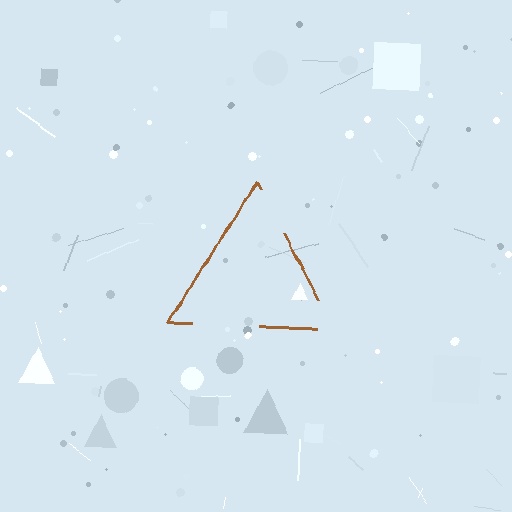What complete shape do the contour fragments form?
The contour fragments form a triangle.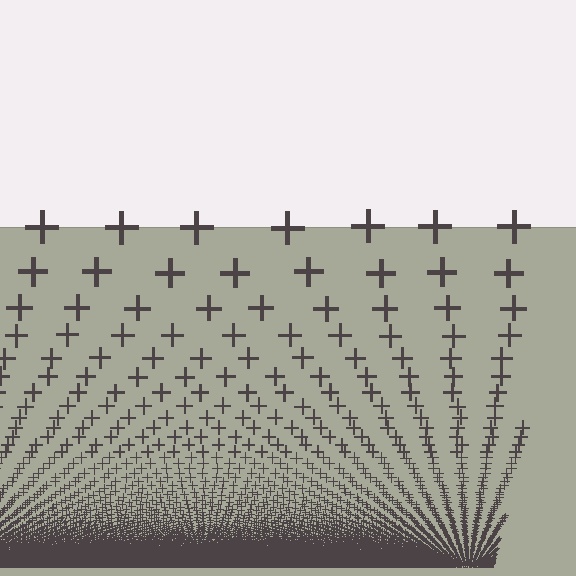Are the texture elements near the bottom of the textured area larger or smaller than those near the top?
Smaller. The gradient is inverted — elements near the bottom are smaller and denser.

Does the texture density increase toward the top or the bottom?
Density increases toward the bottom.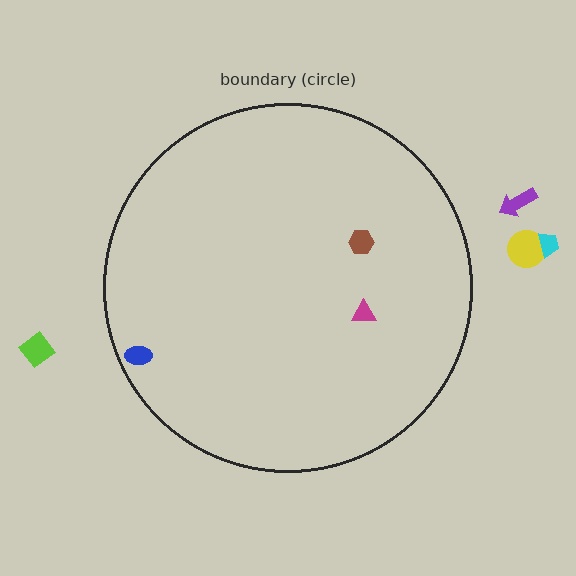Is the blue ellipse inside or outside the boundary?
Inside.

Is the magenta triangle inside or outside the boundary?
Inside.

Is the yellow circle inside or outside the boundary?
Outside.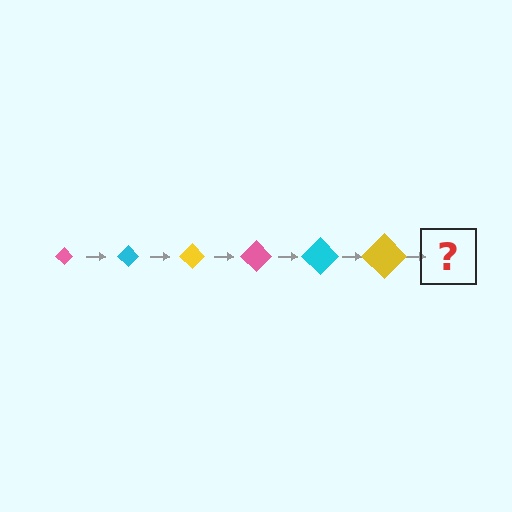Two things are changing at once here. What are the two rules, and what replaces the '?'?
The two rules are that the diamond grows larger each step and the color cycles through pink, cyan, and yellow. The '?' should be a pink diamond, larger than the previous one.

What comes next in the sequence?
The next element should be a pink diamond, larger than the previous one.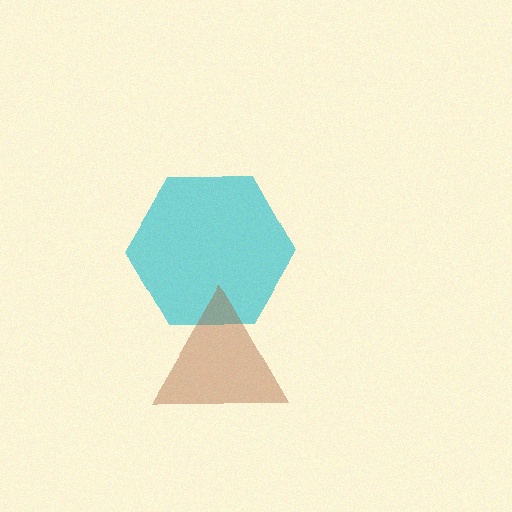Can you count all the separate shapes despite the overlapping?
Yes, there are 2 separate shapes.